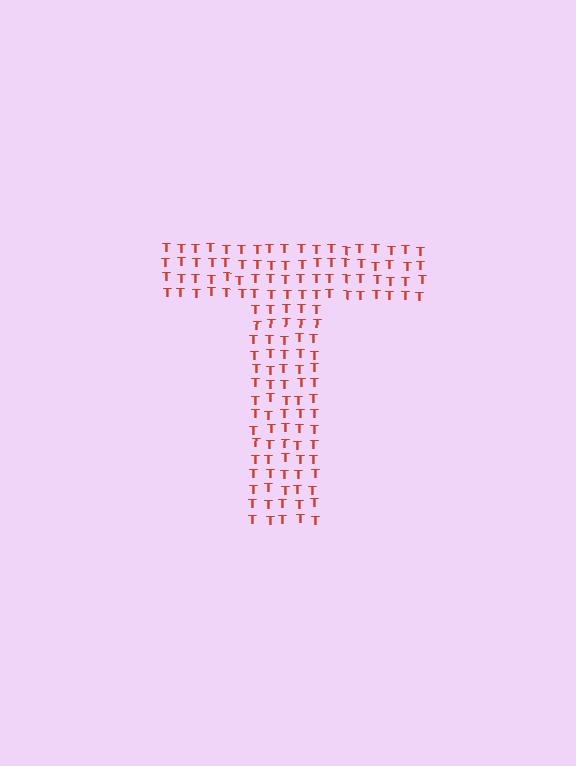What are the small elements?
The small elements are letter T's.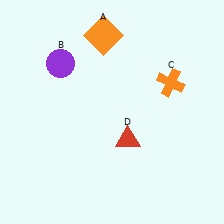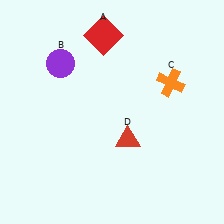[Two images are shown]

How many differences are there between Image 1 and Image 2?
There is 1 difference between the two images.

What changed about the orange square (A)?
In Image 1, A is orange. In Image 2, it changed to red.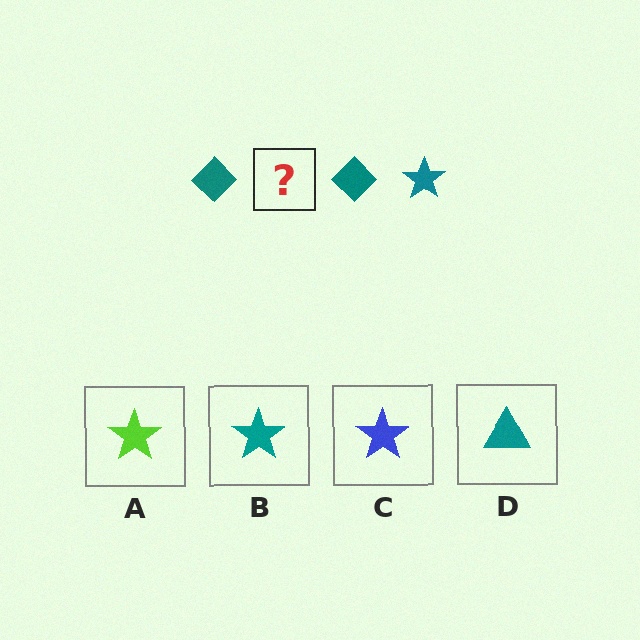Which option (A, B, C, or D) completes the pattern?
B.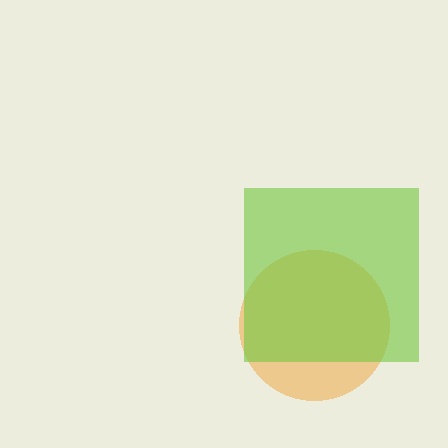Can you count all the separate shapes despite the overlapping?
Yes, there are 2 separate shapes.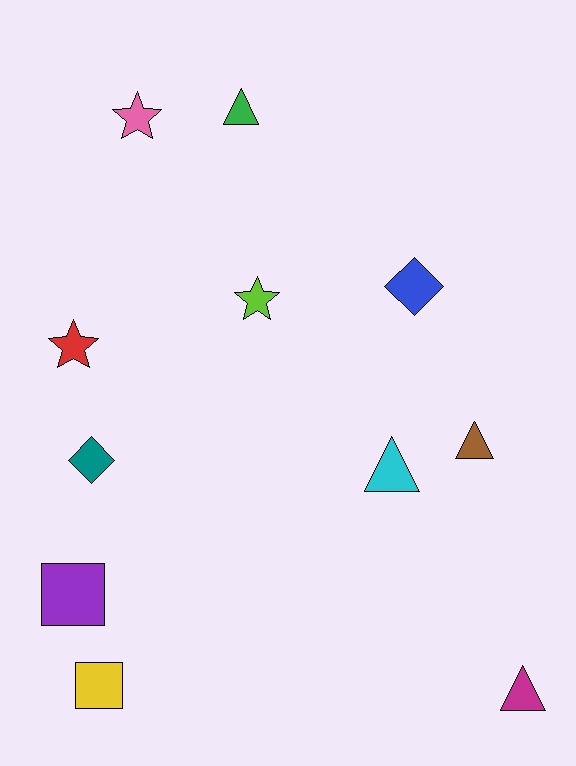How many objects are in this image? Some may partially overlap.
There are 11 objects.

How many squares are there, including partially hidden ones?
There are 2 squares.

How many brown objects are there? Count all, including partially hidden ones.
There is 1 brown object.